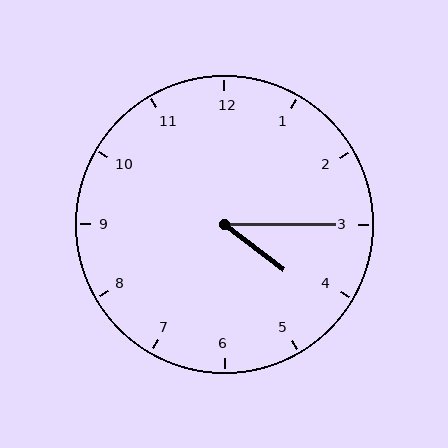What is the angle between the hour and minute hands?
Approximately 38 degrees.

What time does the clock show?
4:15.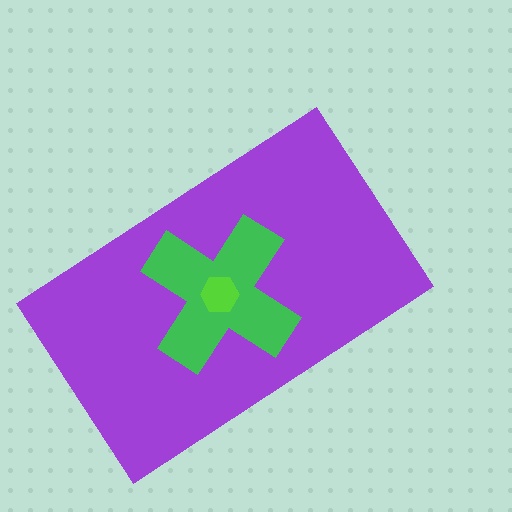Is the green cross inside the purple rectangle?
Yes.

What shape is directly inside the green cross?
The lime hexagon.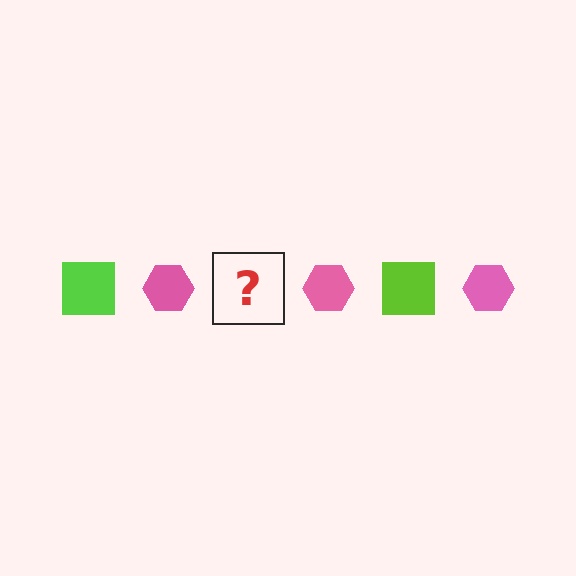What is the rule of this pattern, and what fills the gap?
The rule is that the pattern alternates between lime square and pink hexagon. The gap should be filled with a lime square.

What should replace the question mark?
The question mark should be replaced with a lime square.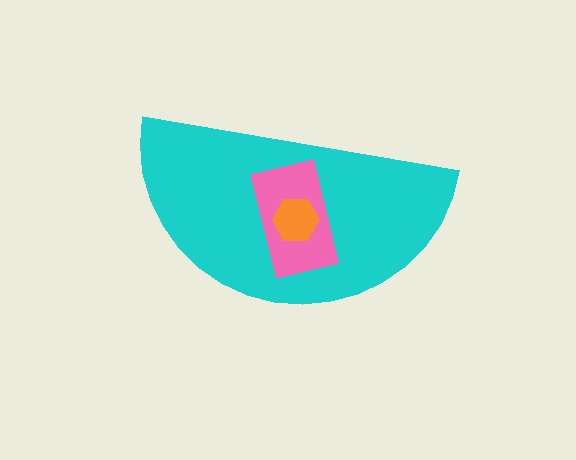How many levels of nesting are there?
3.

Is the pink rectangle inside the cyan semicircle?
Yes.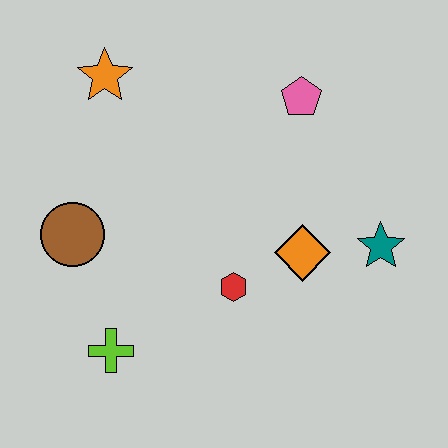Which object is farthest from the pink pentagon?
The lime cross is farthest from the pink pentagon.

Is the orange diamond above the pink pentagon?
No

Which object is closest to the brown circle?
The lime cross is closest to the brown circle.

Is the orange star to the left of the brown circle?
No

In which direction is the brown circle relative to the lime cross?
The brown circle is above the lime cross.